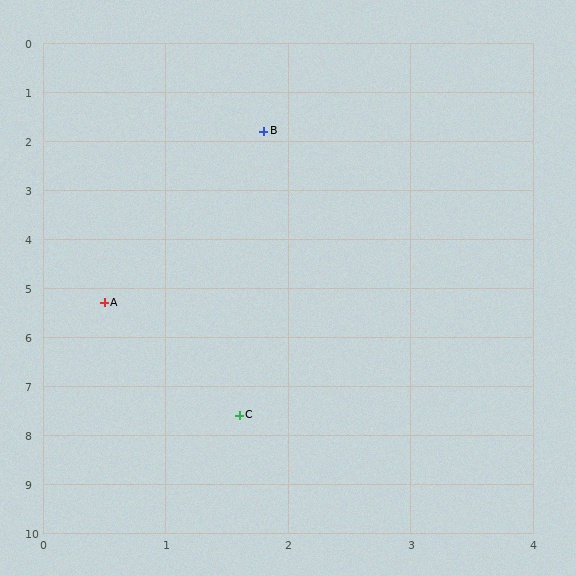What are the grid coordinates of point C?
Point C is at approximately (1.6, 7.6).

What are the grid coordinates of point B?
Point B is at approximately (1.8, 1.8).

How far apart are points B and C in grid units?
Points B and C are about 5.8 grid units apart.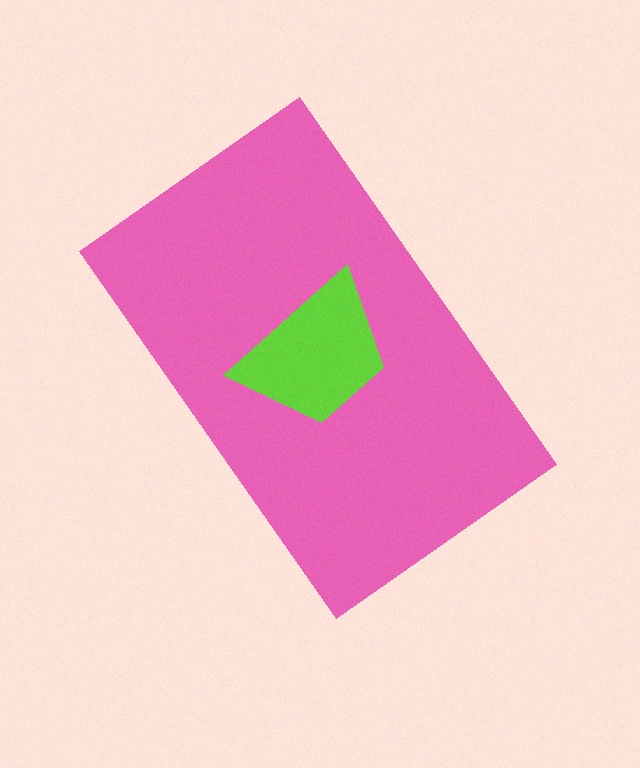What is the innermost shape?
The lime trapezoid.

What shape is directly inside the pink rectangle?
The lime trapezoid.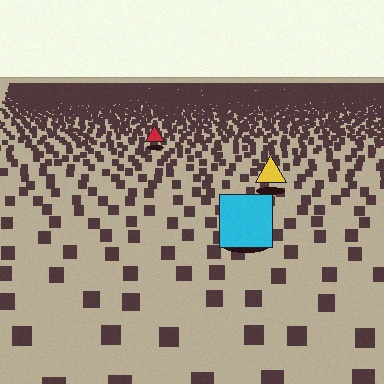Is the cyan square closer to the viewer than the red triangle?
Yes. The cyan square is closer — you can tell from the texture gradient: the ground texture is coarser near it.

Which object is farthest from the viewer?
The red triangle is farthest from the viewer. It appears smaller and the ground texture around it is denser.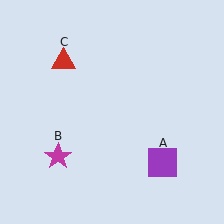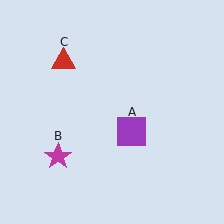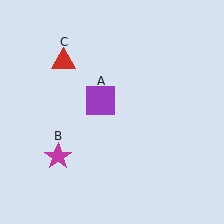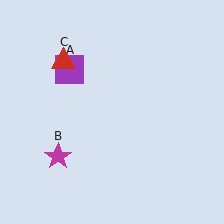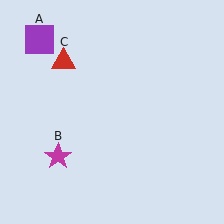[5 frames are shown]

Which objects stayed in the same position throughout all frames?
Magenta star (object B) and red triangle (object C) remained stationary.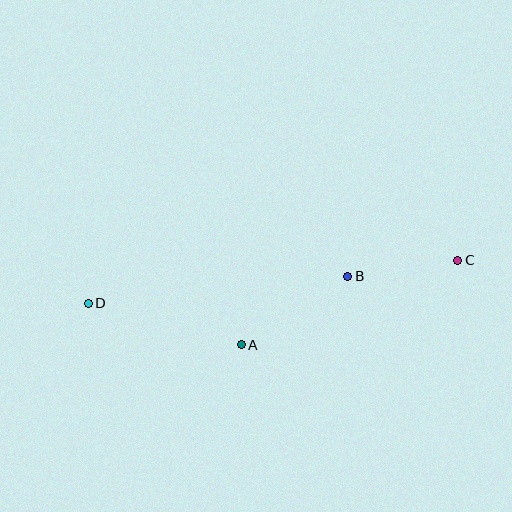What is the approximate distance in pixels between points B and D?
The distance between B and D is approximately 261 pixels.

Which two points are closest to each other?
Points B and C are closest to each other.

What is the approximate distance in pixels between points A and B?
The distance between A and B is approximately 127 pixels.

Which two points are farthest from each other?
Points C and D are farthest from each other.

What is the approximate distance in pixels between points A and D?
The distance between A and D is approximately 159 pixels.